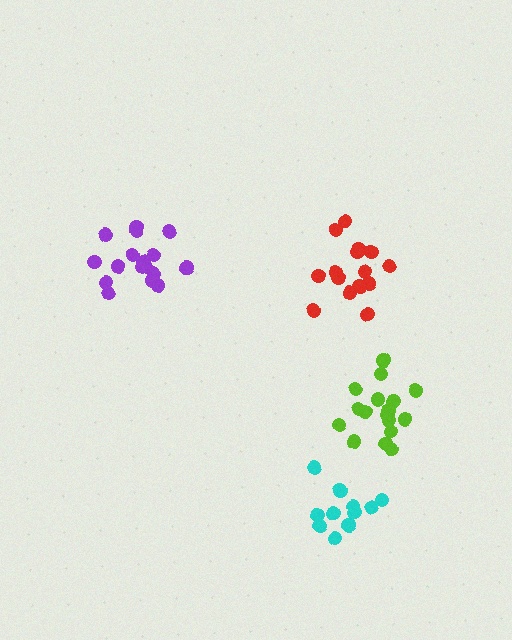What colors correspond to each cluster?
The clusters are colored: red, cyan, purple, lime.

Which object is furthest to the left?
The purple cluster is leftmost.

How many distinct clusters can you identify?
There are 4 distinct clusters.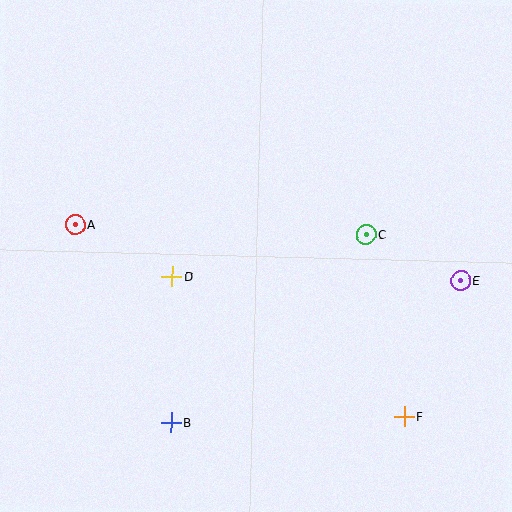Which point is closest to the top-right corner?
Point C is closest to the top-right corner.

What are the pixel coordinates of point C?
Point C is at (366, 235).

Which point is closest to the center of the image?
Point D at (172, 276) is closest to the center.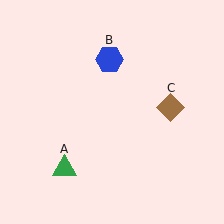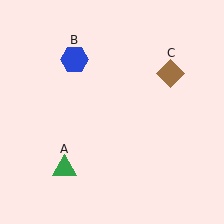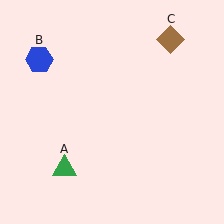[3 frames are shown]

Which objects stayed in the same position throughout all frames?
Green triangle (object A) remained stationary.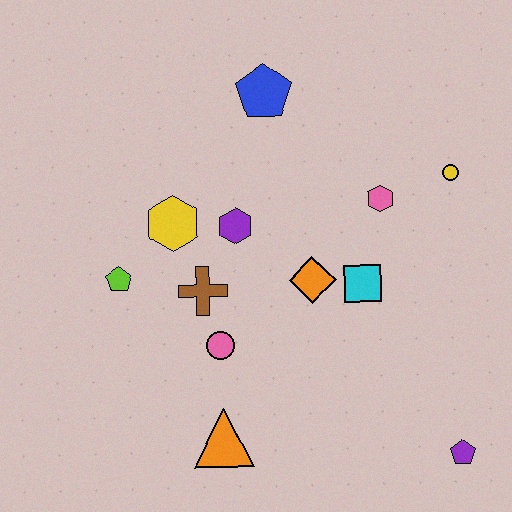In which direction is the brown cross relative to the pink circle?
The brown cross is above the pink circle.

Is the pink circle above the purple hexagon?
No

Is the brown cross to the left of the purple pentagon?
Yes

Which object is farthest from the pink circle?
The yellow circle is farthest from the pink circle.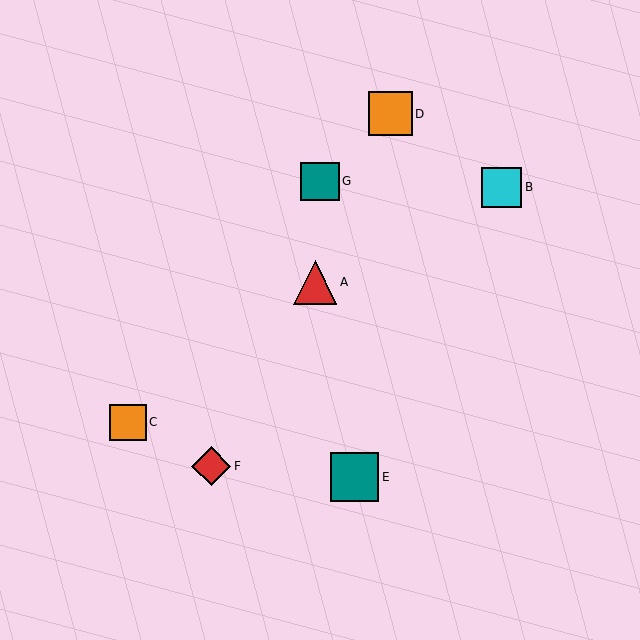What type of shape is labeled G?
Shape G is a teal square.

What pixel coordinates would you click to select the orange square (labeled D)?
Click at (390, 114) to select the orange square D.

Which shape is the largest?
The teal square (labeled E) is the largest.